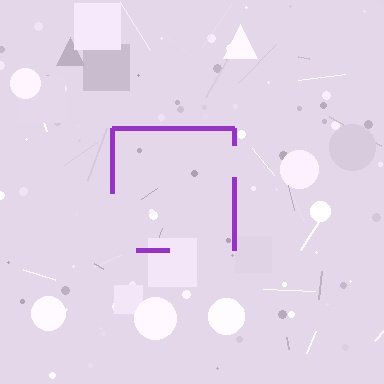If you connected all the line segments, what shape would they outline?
They would outline a square.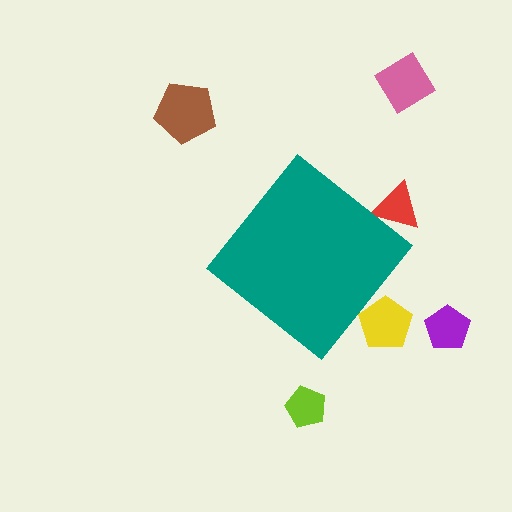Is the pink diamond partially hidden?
No, the pink diamond is fully visible.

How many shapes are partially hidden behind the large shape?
2 shapes are partially hidden.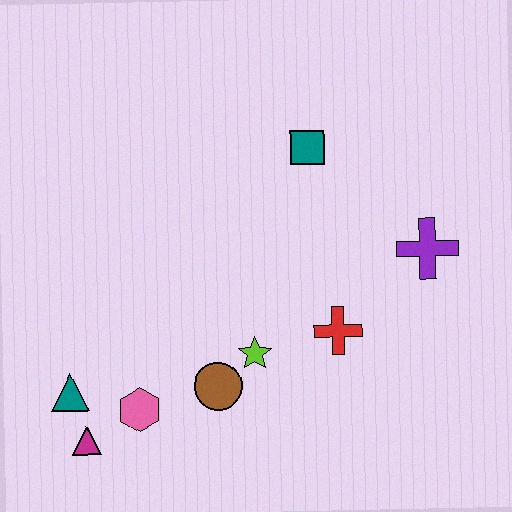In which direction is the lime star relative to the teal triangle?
The lime star is to the right of the teal triangle.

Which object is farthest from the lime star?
The teal square is farthest from the lime star.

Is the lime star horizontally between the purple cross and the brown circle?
Yes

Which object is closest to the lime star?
The brown circle is closest to the lime star.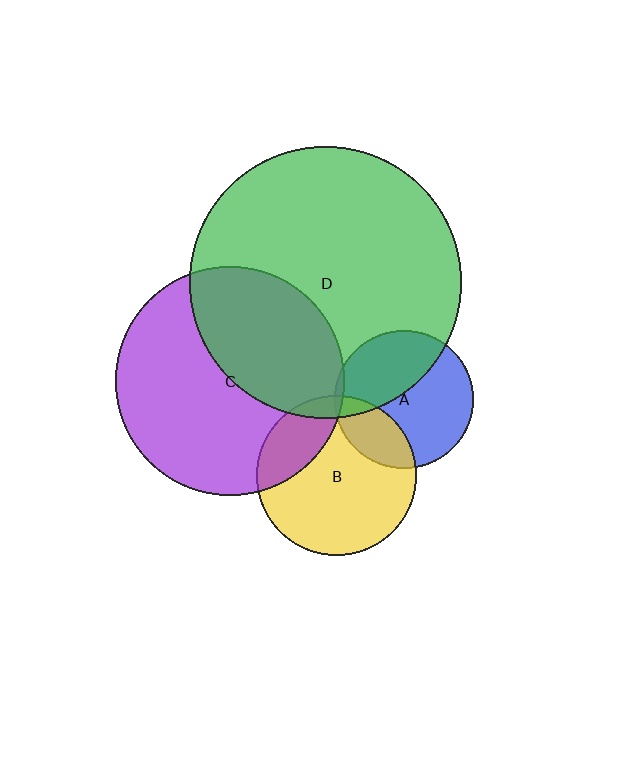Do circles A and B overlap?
Yes.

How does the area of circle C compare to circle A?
Approximately 2.7 times.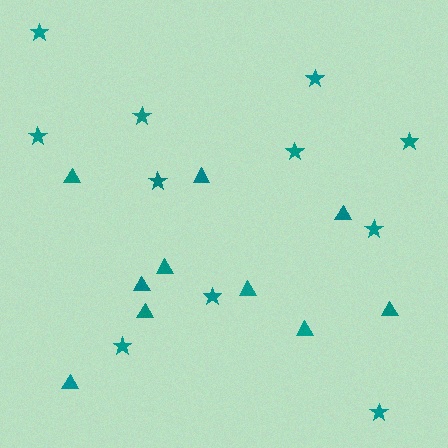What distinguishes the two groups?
There are 2 groups: one group of triangles (10) and one group of stars (11).